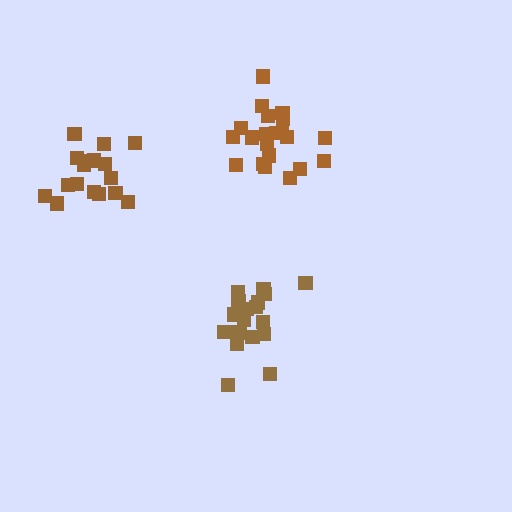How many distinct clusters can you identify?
There are 3 distinct clusters.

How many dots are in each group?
Group 1: 21 dots, Group 2: 18 dots, Group 3: 18 dots (57 total).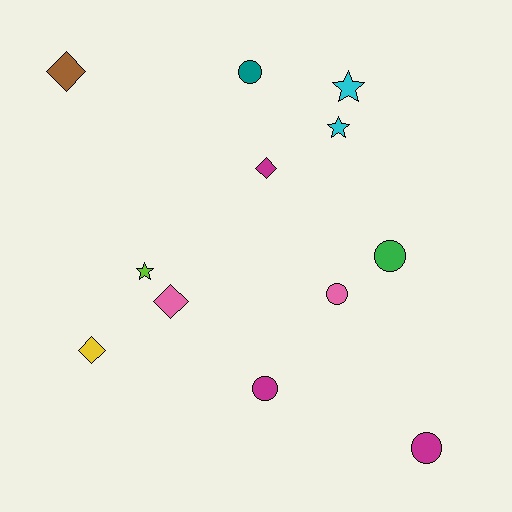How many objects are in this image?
There are 12 objects.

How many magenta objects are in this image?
There are 3 magenta objects.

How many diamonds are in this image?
There are 4 diamonds.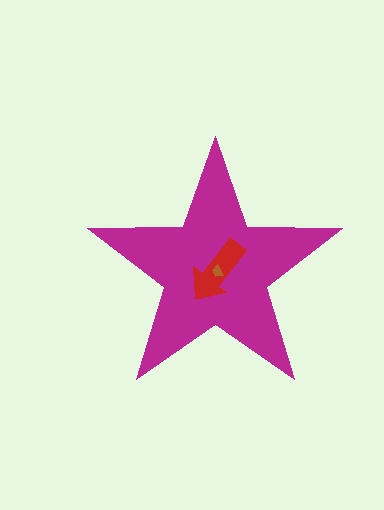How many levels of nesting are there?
3.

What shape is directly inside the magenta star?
The red arrow.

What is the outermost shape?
The magenta star.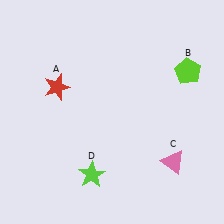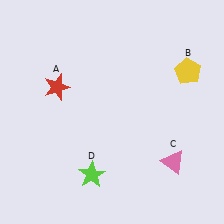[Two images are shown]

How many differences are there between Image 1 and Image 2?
There is 1 difference between the two images.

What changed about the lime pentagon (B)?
In Image 1, B is lime. In Image 2, it changed to yellow.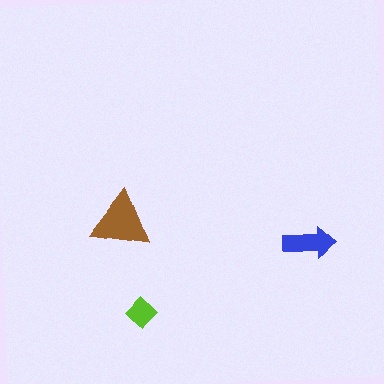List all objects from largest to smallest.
The brown triangle, the blue arrow, the lime diamond.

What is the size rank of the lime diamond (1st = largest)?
3rd.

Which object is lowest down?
The lime diamond is bottommost.